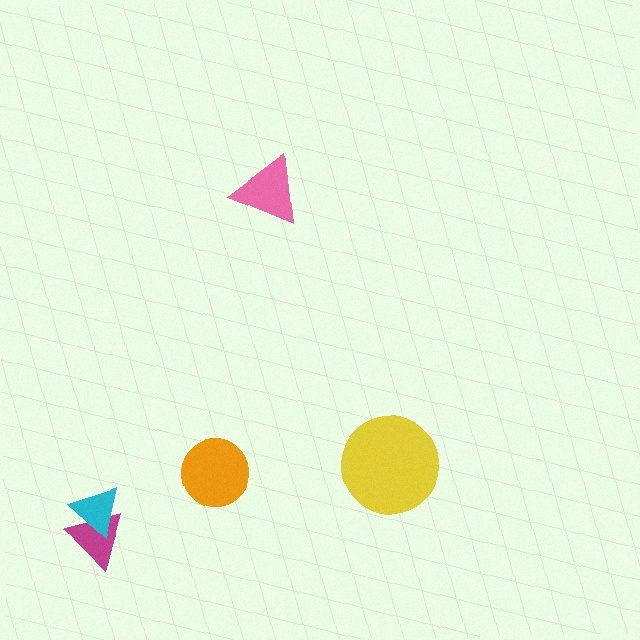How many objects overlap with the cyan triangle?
1 object overlaps with the cyan triangle.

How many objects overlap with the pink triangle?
0 objects overlap with the pink triangle.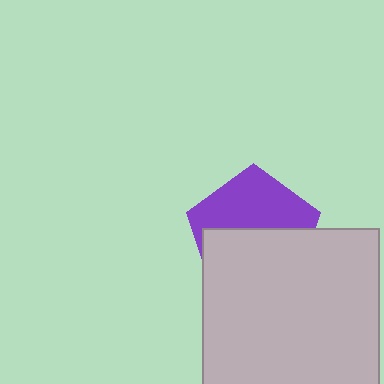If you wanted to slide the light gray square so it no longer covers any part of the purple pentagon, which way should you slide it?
Slide it down — that is the most direct way to separate the two shapes.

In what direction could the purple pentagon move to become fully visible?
The purple pentagon could move up. That would shift it out from behind the light gray square entirely.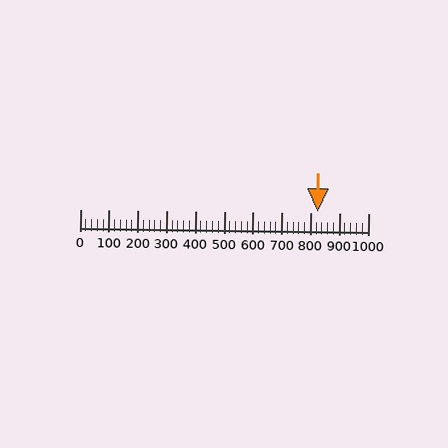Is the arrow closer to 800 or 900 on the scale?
The arrow is closer to 800.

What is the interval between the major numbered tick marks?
The major tick marks are spaced 100 units apart.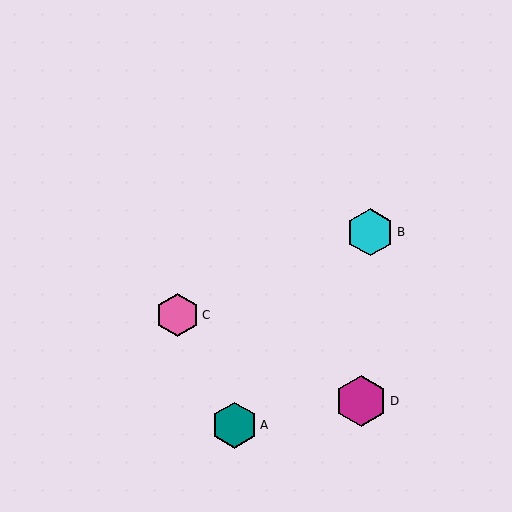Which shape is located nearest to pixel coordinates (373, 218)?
The cyan hexagon (labeled B) at (370, 232) is nearest to that location.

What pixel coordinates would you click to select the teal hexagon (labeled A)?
Click at (235, 425) to select the teal hexagon A.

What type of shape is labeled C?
Shape C is a pink hexagon.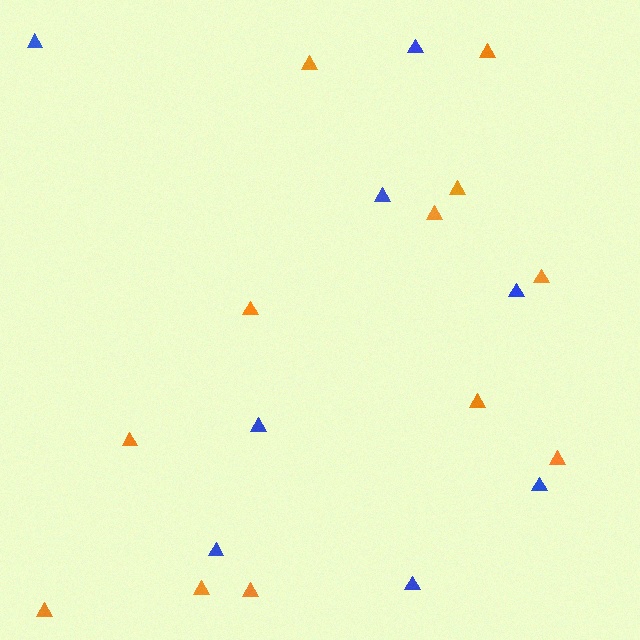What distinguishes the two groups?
There are 2 groups: one group of orange triangles (12) and one group of blue triangles (8).